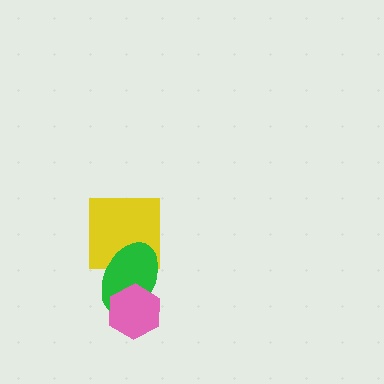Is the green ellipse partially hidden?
Yes, it is partially covered by another shape.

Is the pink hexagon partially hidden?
No, no other shape covers it.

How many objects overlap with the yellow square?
1 object overlaps with the yellow square.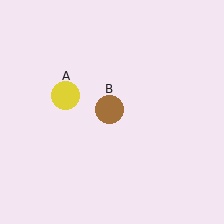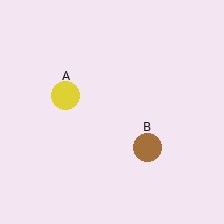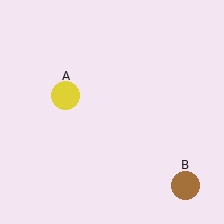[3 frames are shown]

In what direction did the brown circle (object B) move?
The brown circle (object B) moved down and to the right.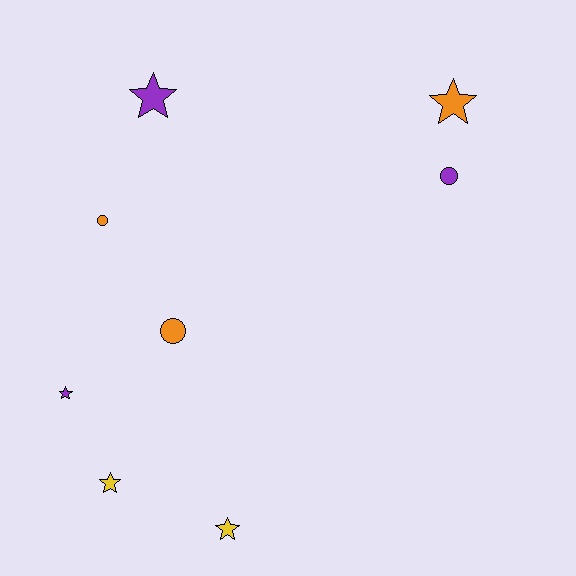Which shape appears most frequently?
Star, with 5 objects.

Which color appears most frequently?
Orange, with 3 objects.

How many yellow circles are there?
There are no yellow circles.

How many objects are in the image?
There are 8 objects.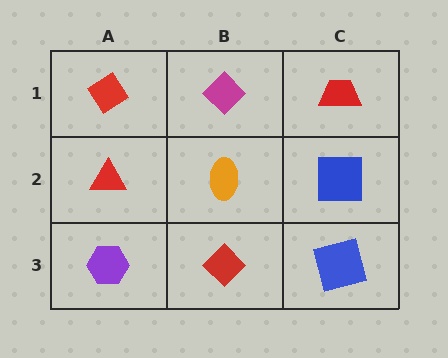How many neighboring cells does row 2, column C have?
3.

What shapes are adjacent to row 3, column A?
A red triangle (row 2, column A), a red diamond (row 3, column B).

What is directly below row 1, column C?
A blue square.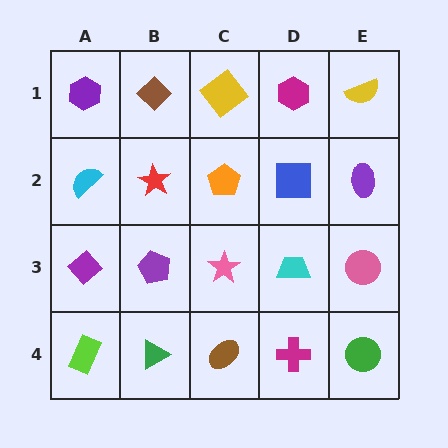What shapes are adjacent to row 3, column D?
A blue square (row 2, column D), a magenta cross (row 4, column D), a pink star (row 3, column C), a pink circle (row 3, column E).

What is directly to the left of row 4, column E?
A magenta cross.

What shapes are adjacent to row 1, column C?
An orange pentagon (row 2, column C), a brown diamond (row 1, column B), a magenta hexagon (row 1, column D).